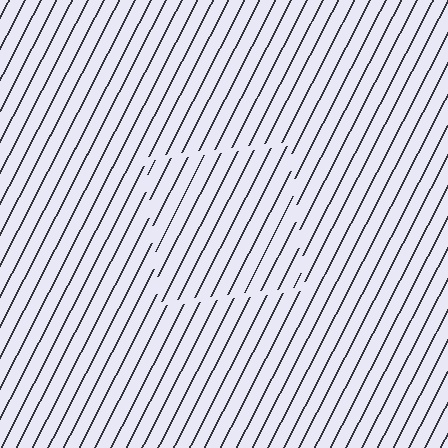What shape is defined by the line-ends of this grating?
An illusory square. The interior of the shape contains the same grating, shifted by half a period — the contour is defined by the phase discontinuity where line-ends from the inner and outer gratings abut.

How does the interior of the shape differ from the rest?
The interior of the shape contains the same grating, shifted by half a period — the contour is defined by the phase discontinuity where line-ends from the inner and outer gratings abut.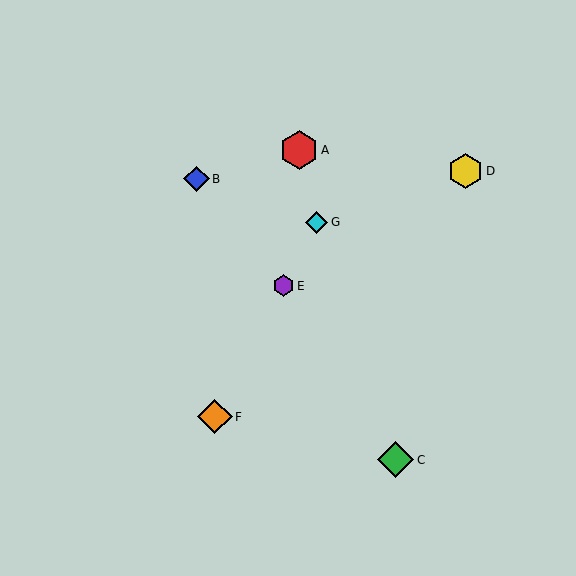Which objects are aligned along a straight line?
Objects E, F, G are aligned along a straight line.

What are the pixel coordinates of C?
Object C is at (396, 460).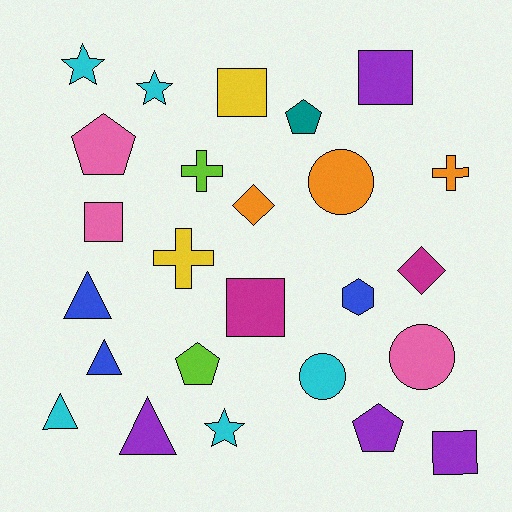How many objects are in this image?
There are 25 objects.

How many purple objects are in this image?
There are 4 purple objects.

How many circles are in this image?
There are 3 circles.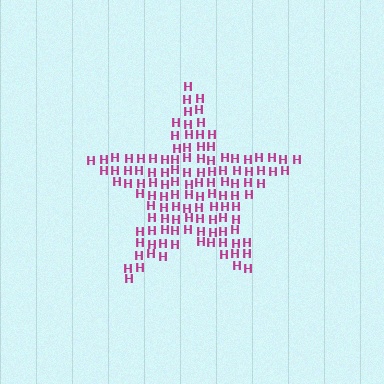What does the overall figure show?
The overall figure shows a star.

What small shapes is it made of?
It is made of small letter H's.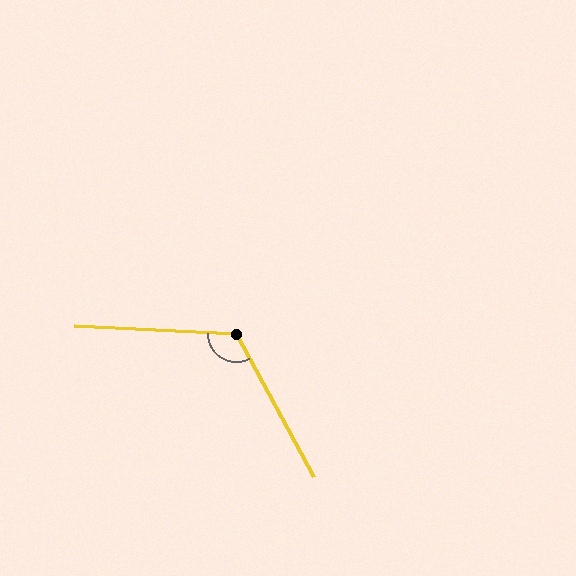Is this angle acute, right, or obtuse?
It is obtuse.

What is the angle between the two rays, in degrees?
Approximately 121 degrees.